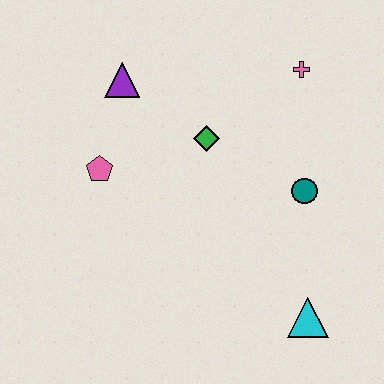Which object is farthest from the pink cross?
The cyan triangle is farthest from the pink cross.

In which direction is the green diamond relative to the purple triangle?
The green diamond is to the right of the purple triangle.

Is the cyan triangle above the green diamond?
No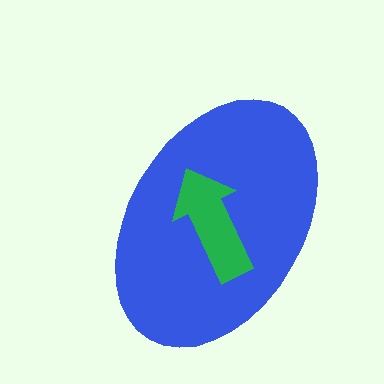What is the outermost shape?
The blue ellipse.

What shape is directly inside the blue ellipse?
The green arrow.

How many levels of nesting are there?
2.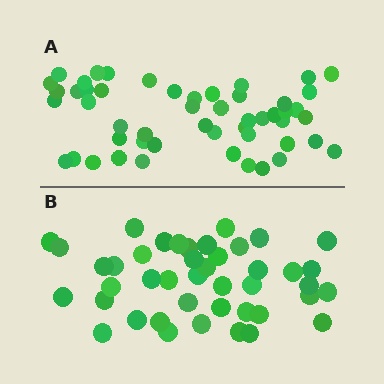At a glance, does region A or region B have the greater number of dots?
Region A (the top region) has more dots.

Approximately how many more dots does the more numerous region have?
Region A has roughly 8 or so more dots than region B.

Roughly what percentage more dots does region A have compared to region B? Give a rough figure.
About 20% more.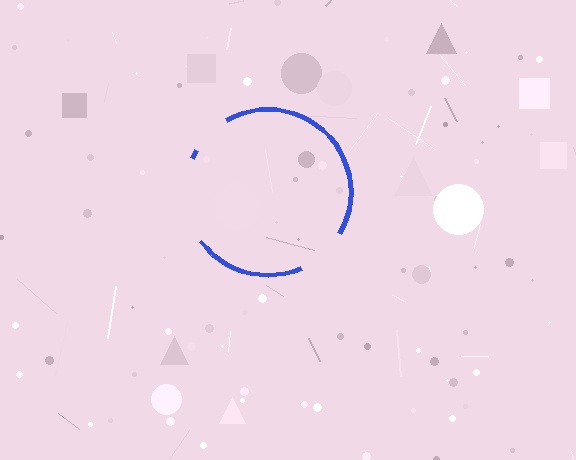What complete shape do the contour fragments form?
The contour fragments form a circle.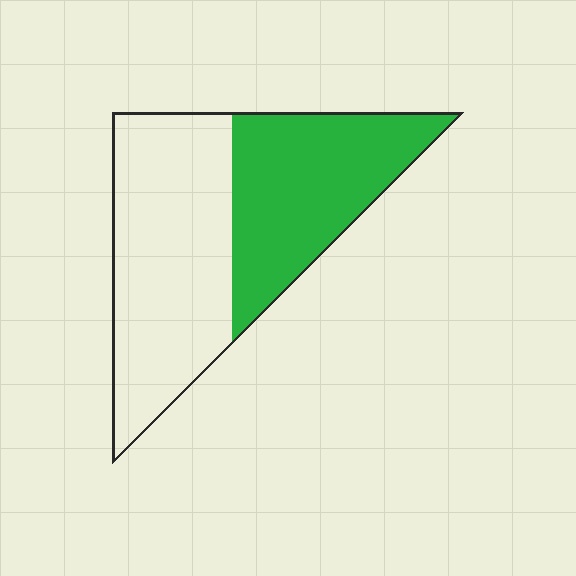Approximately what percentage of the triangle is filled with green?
Approximately 45%.